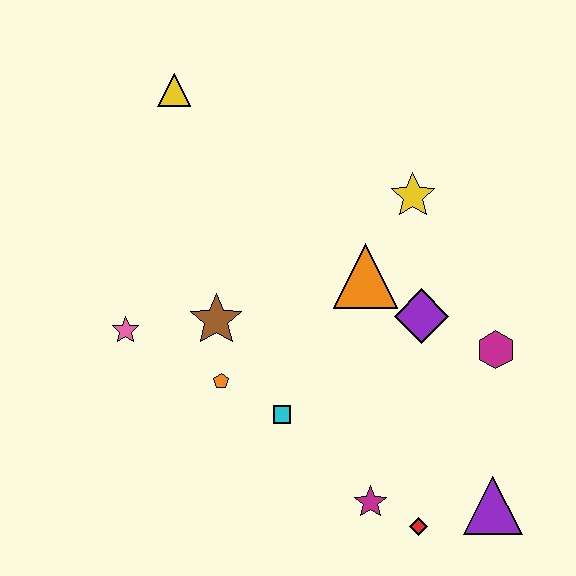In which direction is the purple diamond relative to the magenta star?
The purple diamond is above the magenta star.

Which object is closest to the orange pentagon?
The brown star is closest to the orange pentagon.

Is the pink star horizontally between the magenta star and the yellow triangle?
No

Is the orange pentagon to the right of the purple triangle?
No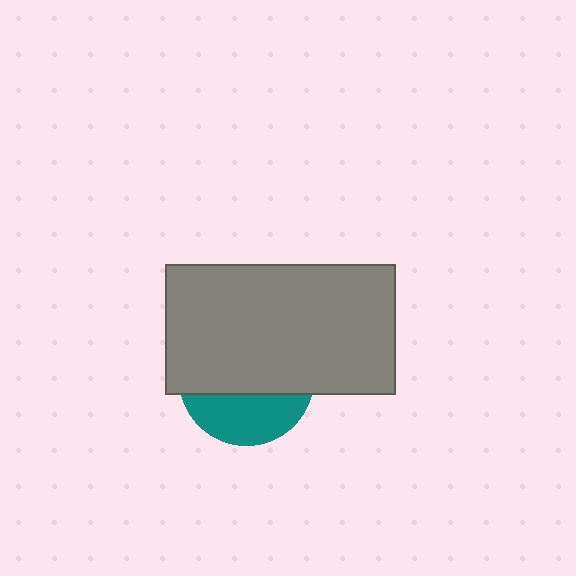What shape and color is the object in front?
The object in front is a gray rectangle.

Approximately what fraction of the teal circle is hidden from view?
Roughly 66% of the teal circle is hidden behind the gray rectangle.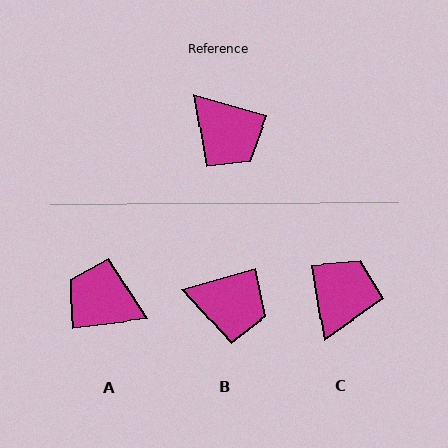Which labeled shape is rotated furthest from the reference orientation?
A, about 157 degrees away.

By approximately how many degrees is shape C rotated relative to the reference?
Approximately 115 degrees counter-clockwise.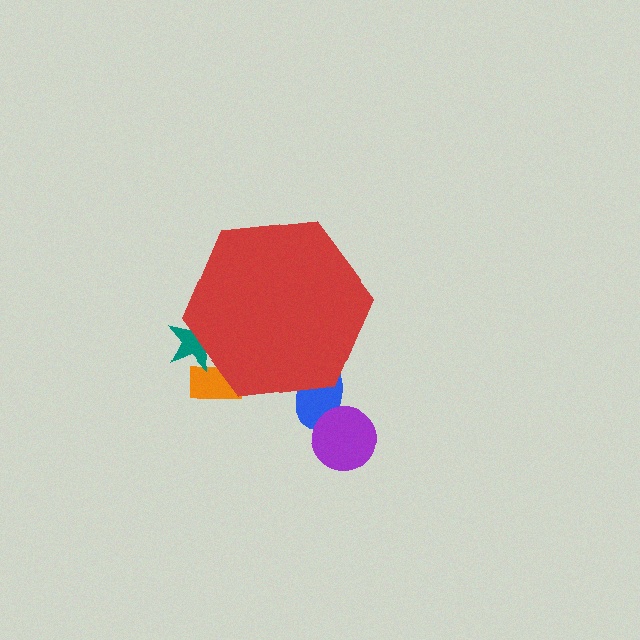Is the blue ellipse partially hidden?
Yes, the blue ellipse is partially hidden behind the red hexagon.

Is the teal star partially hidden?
Yes, the teal star is partially hidden behind the red hexagon.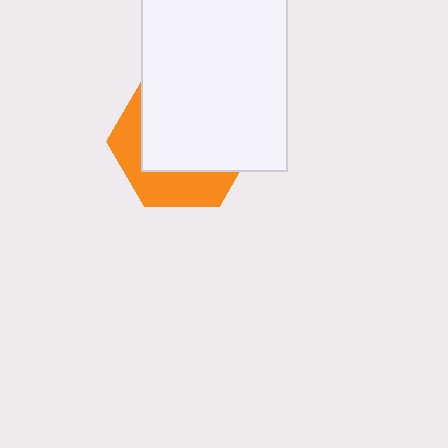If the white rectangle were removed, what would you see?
You would see the complete orange hexagon.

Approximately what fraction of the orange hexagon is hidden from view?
Roughly 64% of the orange hexagon is hidden behind the white rectangle.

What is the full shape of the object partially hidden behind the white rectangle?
The partially hidden object is an orange hexagon.